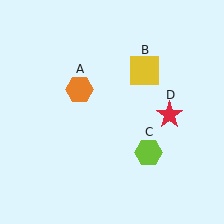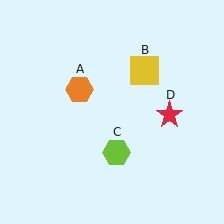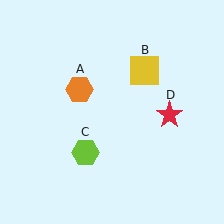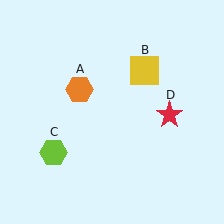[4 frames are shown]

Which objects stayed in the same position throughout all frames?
Orange hexagon (object A) and yellow square (object B) and red star (object D) remained stationary.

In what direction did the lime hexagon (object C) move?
The lime hexagon (object C) moved left.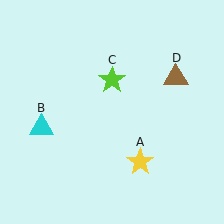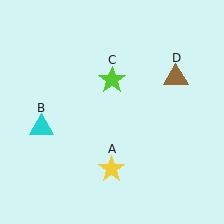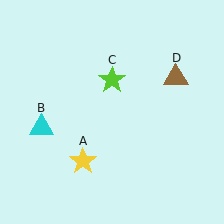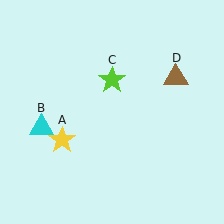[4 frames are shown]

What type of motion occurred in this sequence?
The yellow star (object A) rotated clockwise around the center of the scene.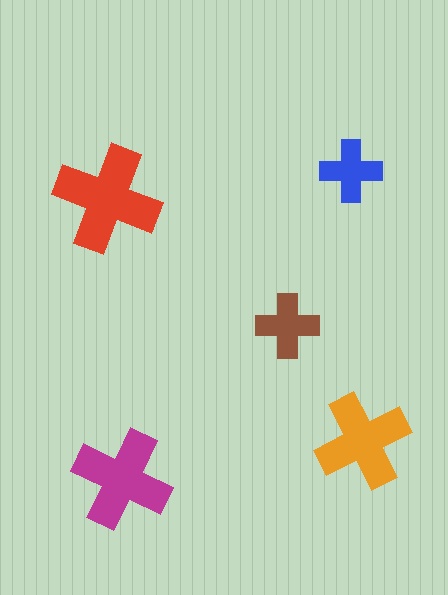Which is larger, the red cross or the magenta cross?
The red one.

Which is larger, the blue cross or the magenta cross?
The magenta one.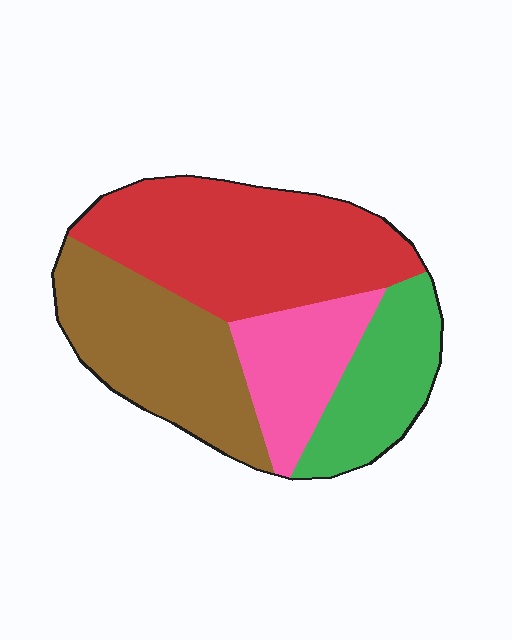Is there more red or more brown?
Red.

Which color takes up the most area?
Red, at roughly 40%.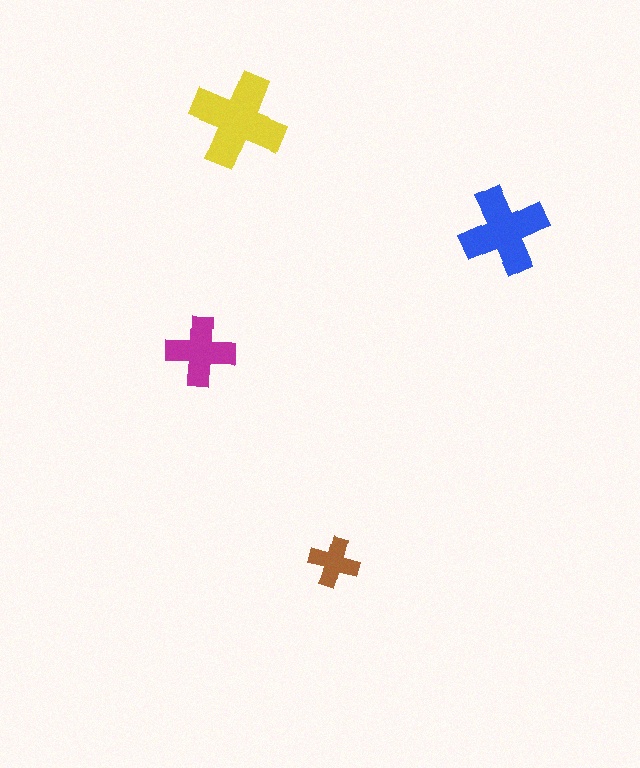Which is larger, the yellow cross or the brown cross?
The yellow one.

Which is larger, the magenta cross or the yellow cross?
The yellow one.